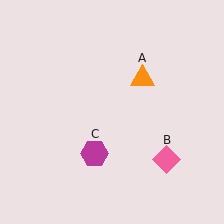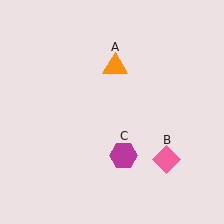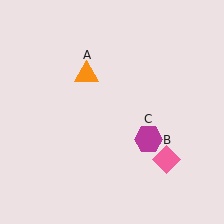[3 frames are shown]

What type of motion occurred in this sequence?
The orange triangle (object A), magenta hexagon (object C) rotated counterclockwise around the center of the scene.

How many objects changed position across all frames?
2 objects changed position: orange triangle (object A), magenta hexagon (object C).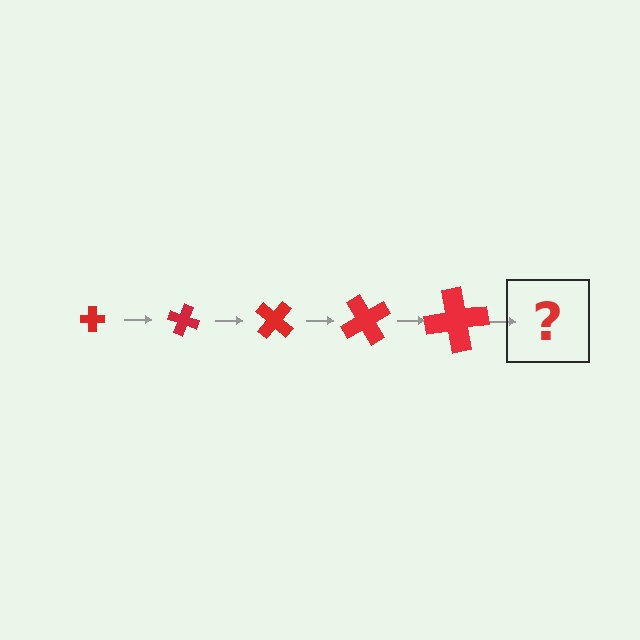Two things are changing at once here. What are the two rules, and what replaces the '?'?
The two rules are that the cross grows larger each step and it rotates 20 degrees each step. The '?' should be a cross, larger than the previous one and rotated 100 degrees from the start.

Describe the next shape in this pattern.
It should be a cross, larger than the previous one and rotated 100 degrees from the start.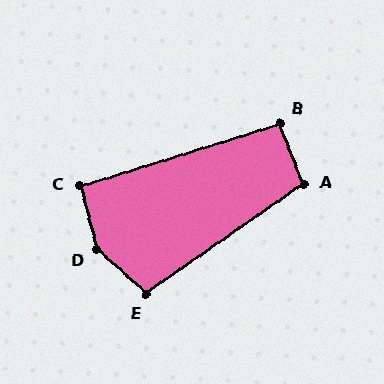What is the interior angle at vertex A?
Approximately 104 degrees (obtuse).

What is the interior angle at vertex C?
Approximately 94 degrees (approximately right).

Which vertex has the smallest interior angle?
B, at approximately 93 degrees.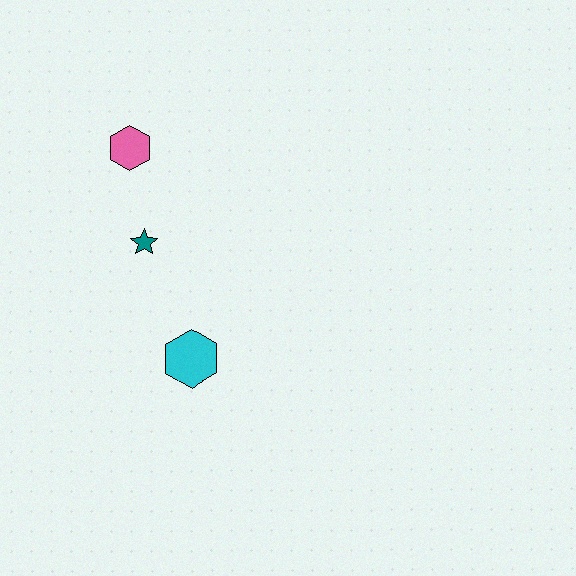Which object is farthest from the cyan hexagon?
The pink hexagon is farthest from the cyan hexagon.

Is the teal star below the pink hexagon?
Yes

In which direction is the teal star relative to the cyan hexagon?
The teal star is above the cyan hexagon.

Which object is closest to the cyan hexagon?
The teal star is closest to the cyan hexagon.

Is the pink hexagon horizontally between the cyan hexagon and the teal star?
No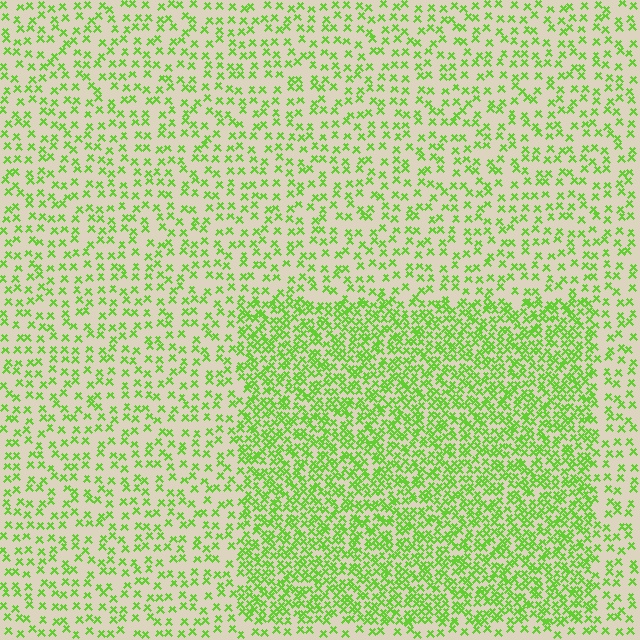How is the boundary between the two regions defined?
The boundary is defined by a change in element density (approximately 2.2x ratio). All elements are the same color, size, and shape.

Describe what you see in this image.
The image contains small lime elements arranged at two different densities. A rectangle-shaped region is visible where the elements are more densely packed than the surrounding area.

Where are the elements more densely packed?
The elements are more densely packed inside the rectangle boundary.